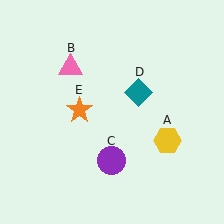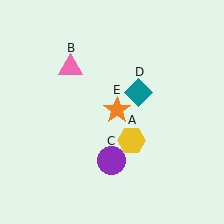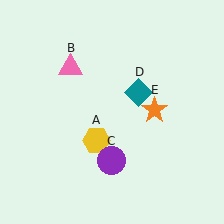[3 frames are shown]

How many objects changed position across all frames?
2 objects changed position: yellow hexagon (object A), orange star (object E).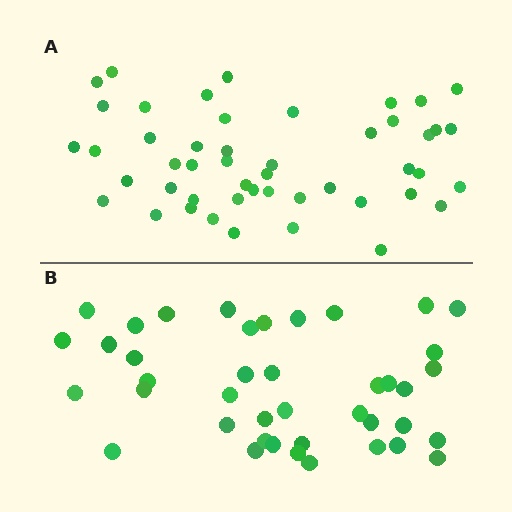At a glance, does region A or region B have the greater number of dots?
Region A (the top region) has more dots.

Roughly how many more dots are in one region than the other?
Region A has roughly 8 or so more dots than region B.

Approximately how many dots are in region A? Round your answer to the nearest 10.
About 50 dots. (The exact count is 48, which rounds to 50.)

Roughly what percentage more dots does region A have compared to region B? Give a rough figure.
About 15% more.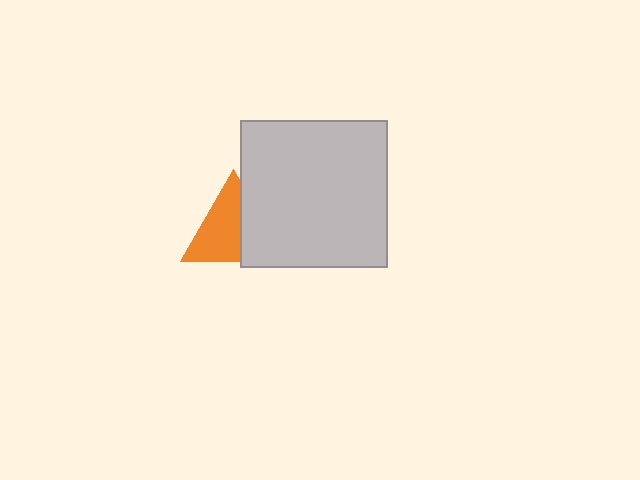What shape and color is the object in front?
The object in front is a light gray square.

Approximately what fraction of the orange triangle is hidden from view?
Roughly 39% of the orange triangle is hidden behind the light gray square.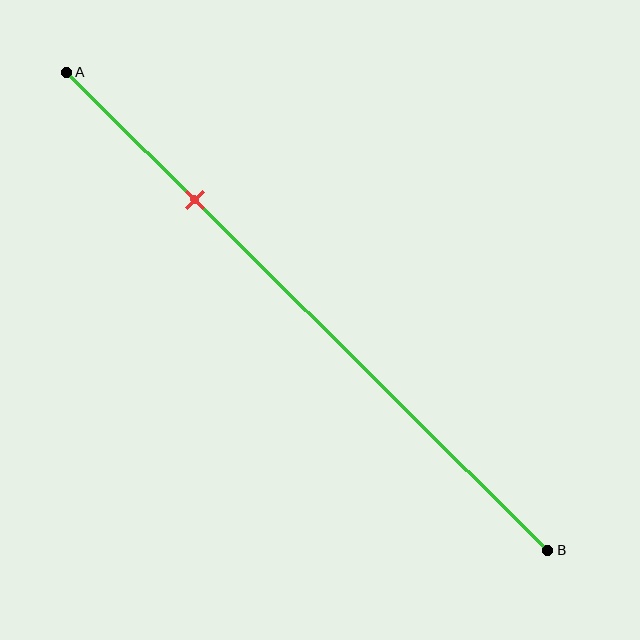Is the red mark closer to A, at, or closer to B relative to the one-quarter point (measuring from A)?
The red mark is approximately at the one-quarter point of segment AB.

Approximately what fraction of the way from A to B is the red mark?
The red mark is approximately 25% of the way from A to B.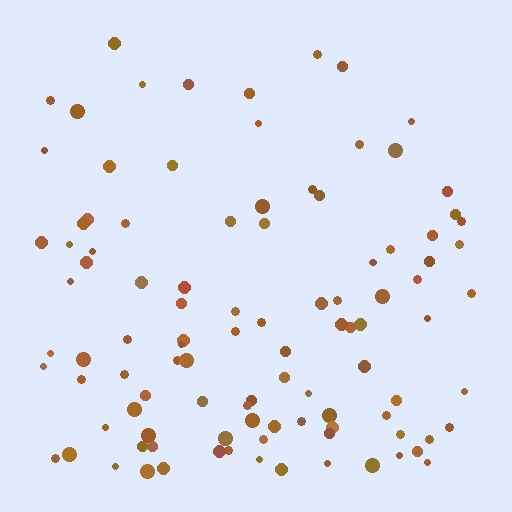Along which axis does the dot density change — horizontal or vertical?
Vertical.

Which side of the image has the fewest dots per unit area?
The top.